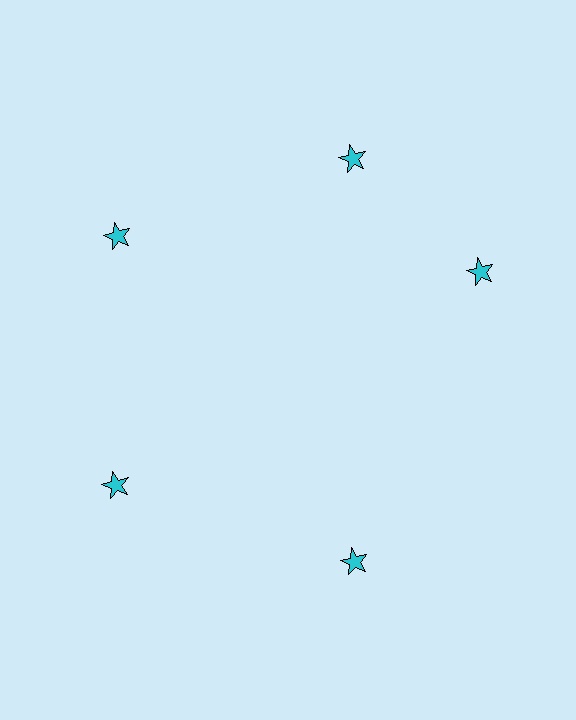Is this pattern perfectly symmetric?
No. The 5 cyan stars are arranged in a ring, but one element near the 3 o'clock position is rotated out of alignment along the ring, breaking the 5-fold rotational symmetry.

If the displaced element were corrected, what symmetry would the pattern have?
It would have 5-fold rotational symmetry — the pattern would map onto itself every 72 degrees.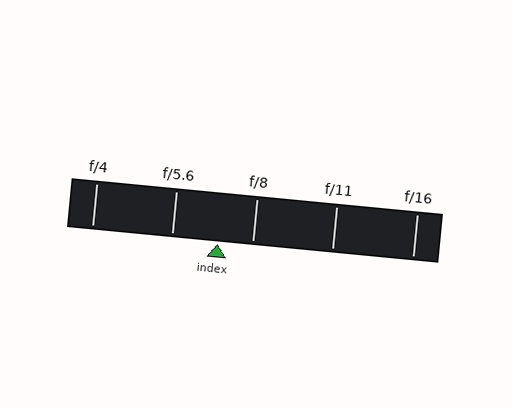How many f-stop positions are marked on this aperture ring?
There are 5 f-stop positions marked.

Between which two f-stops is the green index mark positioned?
The index mark is between f/5.6 and f/8.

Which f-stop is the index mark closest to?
The index mark is closest to f/8.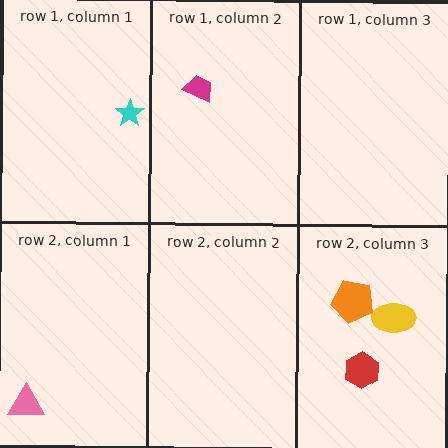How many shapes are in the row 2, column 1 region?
1.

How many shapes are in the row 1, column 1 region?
1.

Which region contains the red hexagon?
The row 2, column 3 region.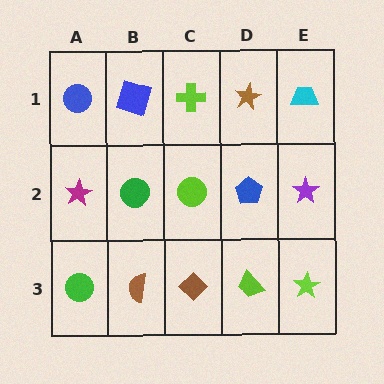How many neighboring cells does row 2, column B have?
4.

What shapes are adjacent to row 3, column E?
A purple star (row 2, column E), a lime trapezoid (row 3, column D).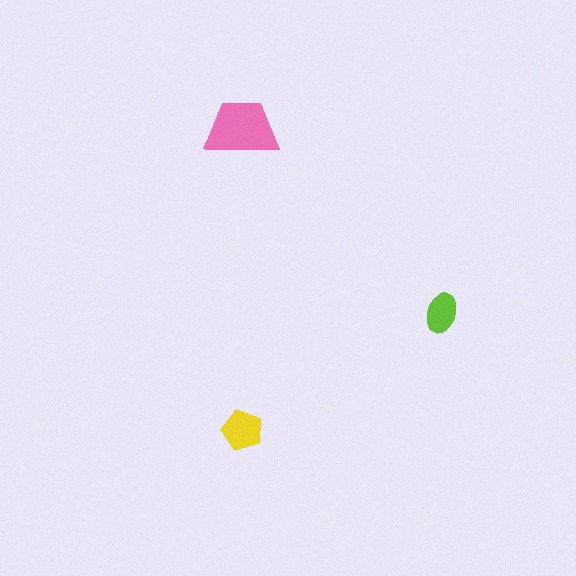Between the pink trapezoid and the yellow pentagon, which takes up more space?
The pink trapezoid.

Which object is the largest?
The pink trapezoid.